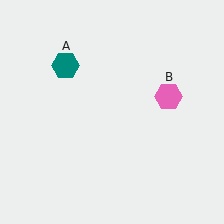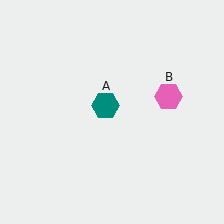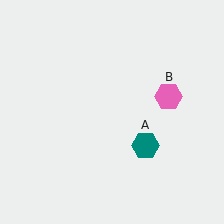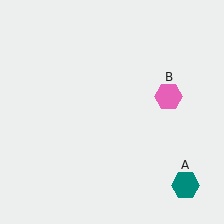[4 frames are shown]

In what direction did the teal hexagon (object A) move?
The teal hexagon (object A) moved down and to the right.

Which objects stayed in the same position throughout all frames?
Pink hexagon (object B) remained stationary.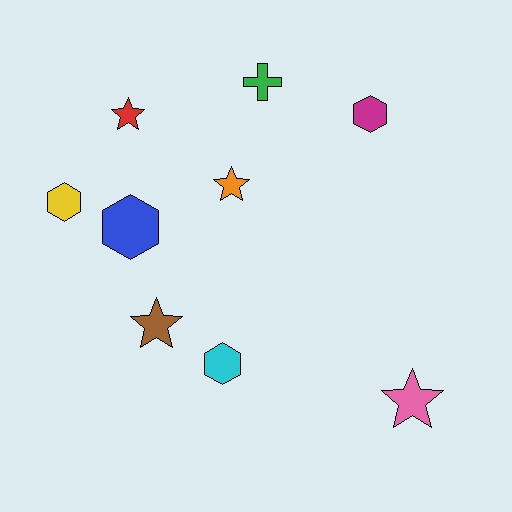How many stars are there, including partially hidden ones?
There are 4 stars.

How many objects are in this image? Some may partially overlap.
There are 9 objects.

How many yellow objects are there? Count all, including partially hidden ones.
There is 1 yellow object.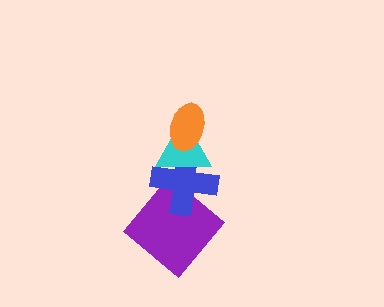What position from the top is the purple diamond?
The purple diamond is 4th from the top.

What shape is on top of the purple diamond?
The blue cross is on top of the purple diamond.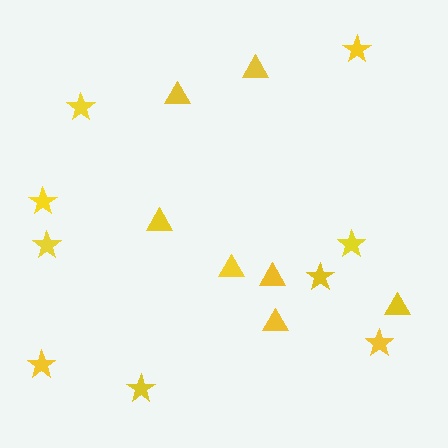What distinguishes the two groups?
There are 2 groups: one group of triangles (7) and one group of stars (9).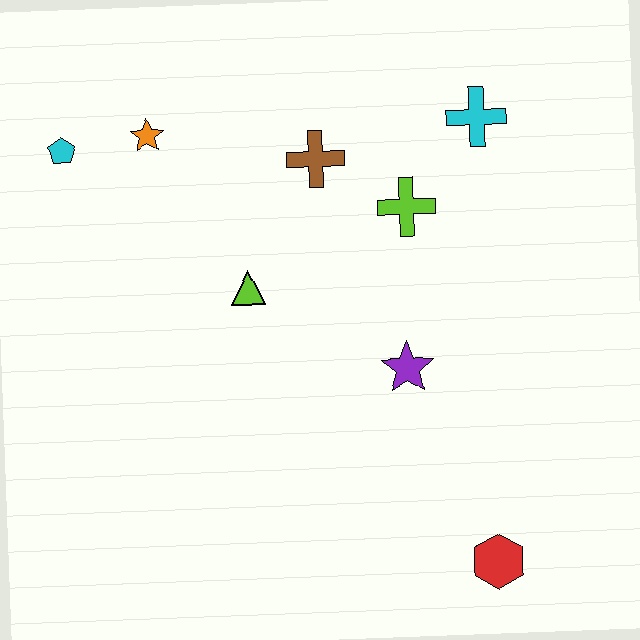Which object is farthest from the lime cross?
The red hexagon is farthest from the lime cross.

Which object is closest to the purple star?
The lime cross is closest to the purple star.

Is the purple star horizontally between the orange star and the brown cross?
No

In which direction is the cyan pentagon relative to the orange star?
The cyan pentagon is to the left of the orange star.